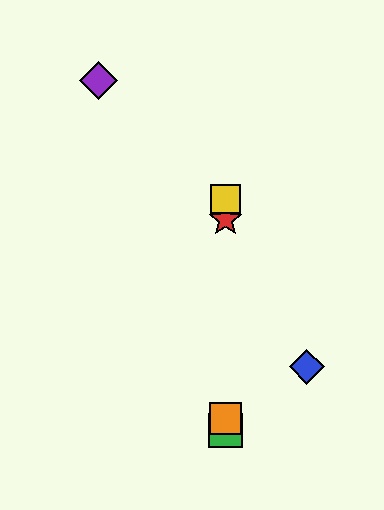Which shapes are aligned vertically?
The red star, the green square, the yellow square, the orange square are aligned vertically.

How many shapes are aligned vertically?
4 shapes (the red star, the green square, the yellow square, the orange square) are aligned vertically.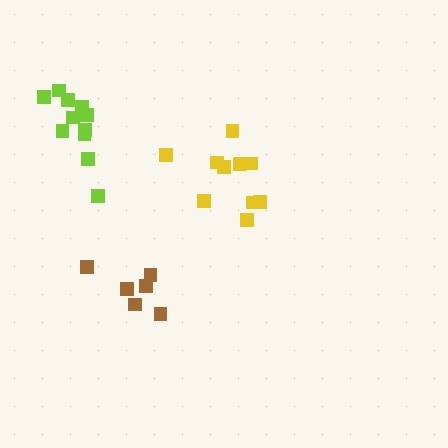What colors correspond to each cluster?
The clusters are colored: yellow, brown, lime.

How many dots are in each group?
Group 1: 10 dots, Group 2: 6 dots, Group 3: 11 dots (27 total).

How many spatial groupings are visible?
There are 3 spatial groupings.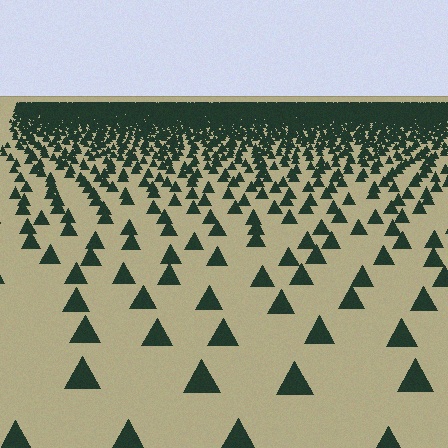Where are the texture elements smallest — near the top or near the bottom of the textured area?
Near the top.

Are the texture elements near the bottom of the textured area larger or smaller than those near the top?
Larger. Near the bottom, elements are closer to the viewer and appear at a bigger on-screen size.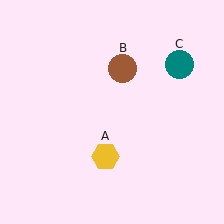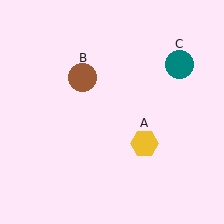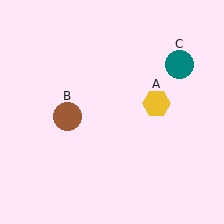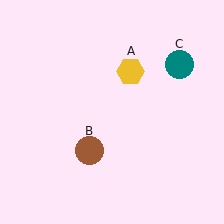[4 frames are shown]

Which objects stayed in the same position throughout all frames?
Teal circle (object C) remained stationary.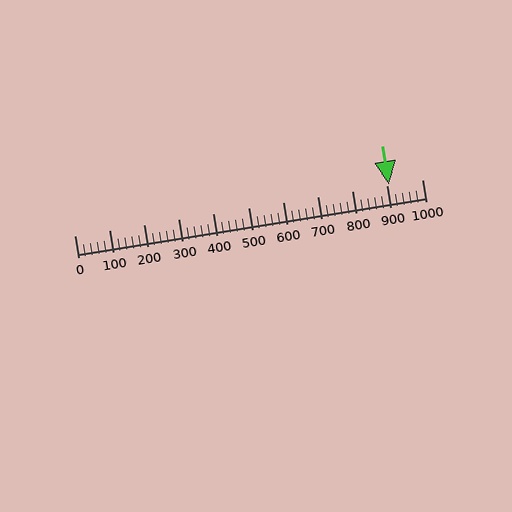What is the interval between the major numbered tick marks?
The major tick marks are spaced 100 units apart.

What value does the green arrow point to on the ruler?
The green arrow points to approximately 906.